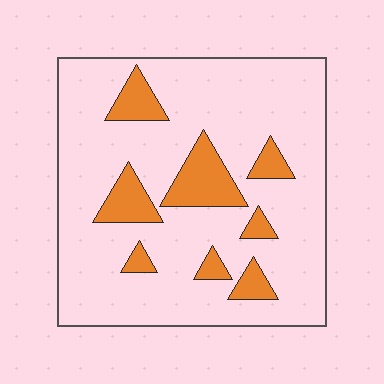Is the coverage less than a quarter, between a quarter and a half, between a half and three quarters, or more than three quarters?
Less than a quarter.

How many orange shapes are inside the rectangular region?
8.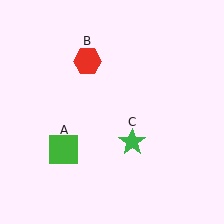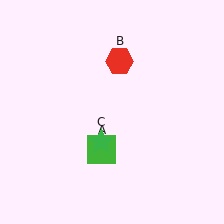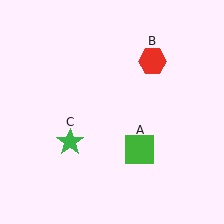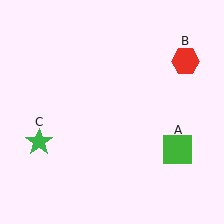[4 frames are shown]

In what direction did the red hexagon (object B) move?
The red hexagon (object B) moved right.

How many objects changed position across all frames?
3 objects changed position: green square (object A), red hexagon (object B), green star (object C).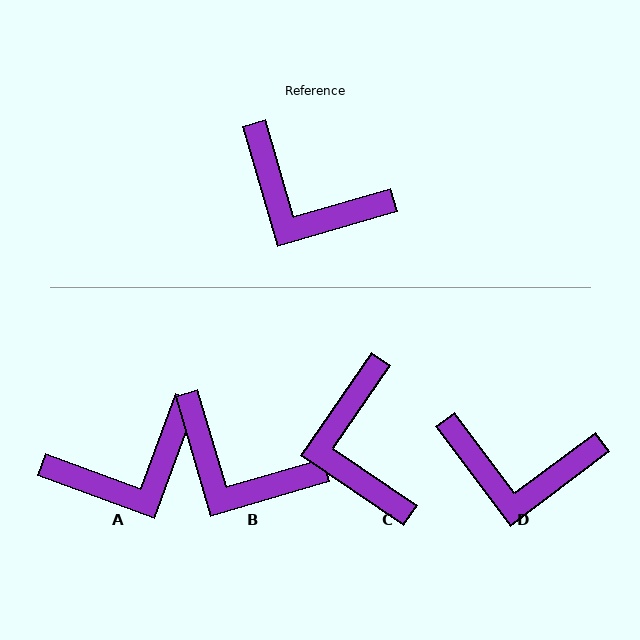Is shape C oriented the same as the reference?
No, it is off by about 51 degrees.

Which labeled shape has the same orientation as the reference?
B.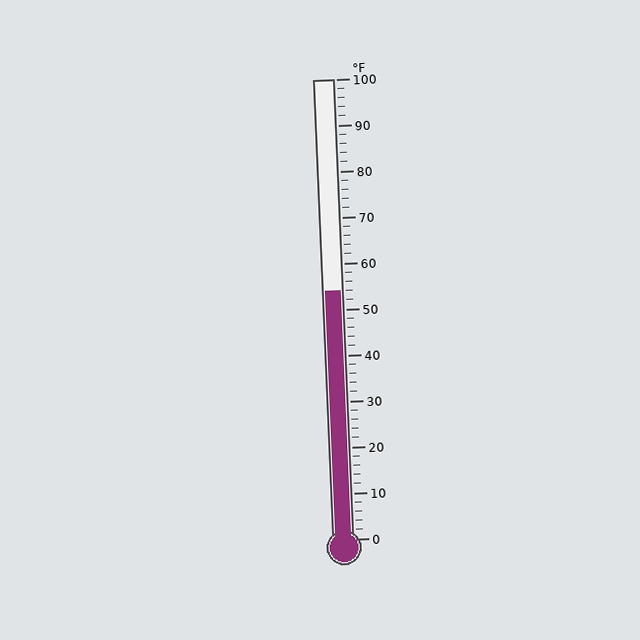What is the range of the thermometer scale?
The thermometer scale ranges from 0°F to 100°F.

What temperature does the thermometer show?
The thermometer shows approximately 54°F.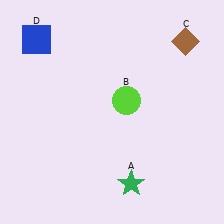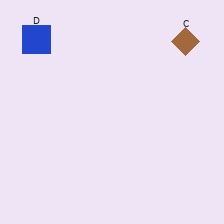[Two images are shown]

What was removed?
The green star (A), the lime circle (B) were removed in Image 2.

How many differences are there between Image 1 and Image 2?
There are 2 differences between the two images.